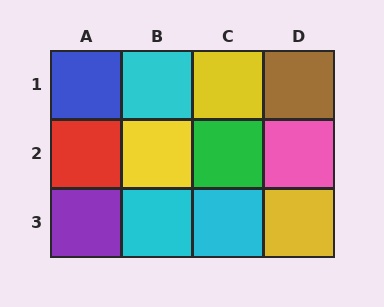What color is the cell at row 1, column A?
Blue.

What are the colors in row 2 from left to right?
Red, yellow, green, pink.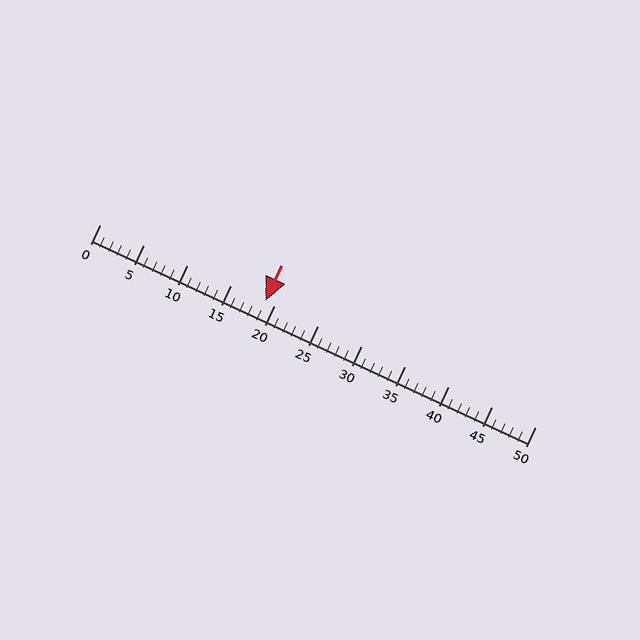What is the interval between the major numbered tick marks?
The major tick marks are spaced 5 units apart.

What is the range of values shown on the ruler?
The ruler shows values from 0 to 50.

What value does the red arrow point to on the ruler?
The red arrow points to approximately 19.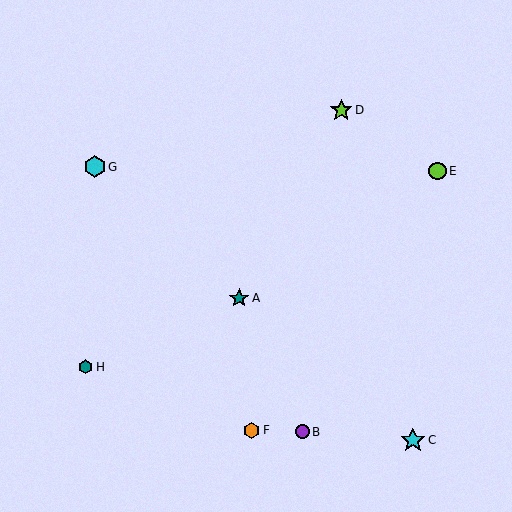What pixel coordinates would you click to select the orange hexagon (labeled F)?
Click at (252, 430) to select the orange hexagon F.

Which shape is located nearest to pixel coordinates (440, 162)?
The lime circle (labeled E) at (438, 171) is nearest to that location.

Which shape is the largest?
The cyan star (labeled C) is the largest.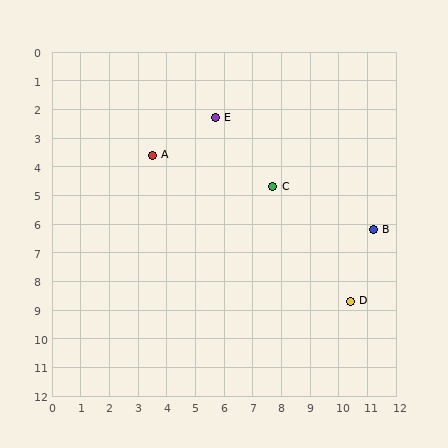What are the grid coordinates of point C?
Point C is at approximately (7.7, 4.7).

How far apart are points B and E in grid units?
Points B and E are about 6.7 grid units apart.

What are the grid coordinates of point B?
Point B is at approximately (11.2, 6.2).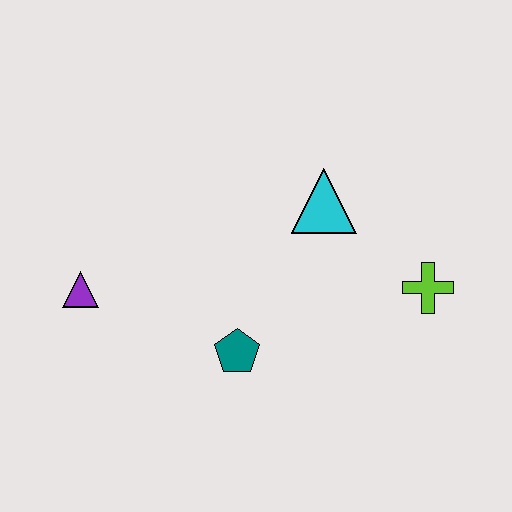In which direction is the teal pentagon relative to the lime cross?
The teal pentagon is to the left of the lime cross.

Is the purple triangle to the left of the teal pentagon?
Yes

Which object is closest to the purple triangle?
The teal pentagon is closest to the purple triangle.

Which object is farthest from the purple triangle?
The lime cross is farthest from the purple triangle.